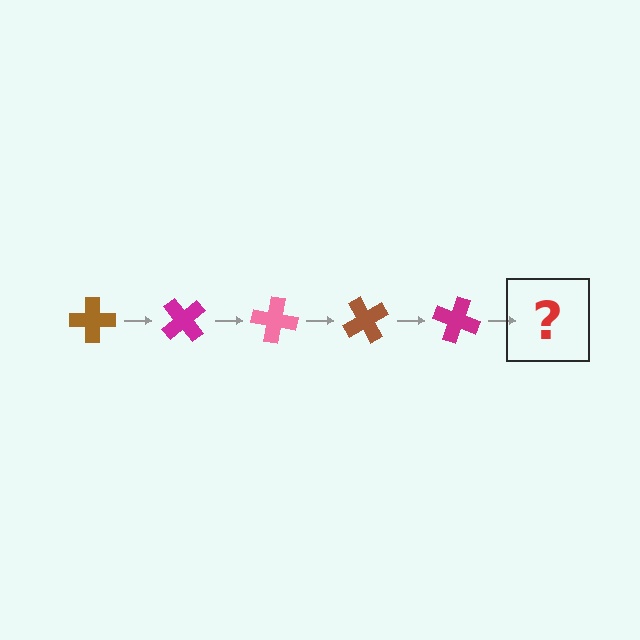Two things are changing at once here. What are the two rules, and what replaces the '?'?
The two rules are that it rotates 50 degrees each step and the color cycles through brown, magenta, and pink. The '?' should be a pink cross, rotated 250 degrees from the start.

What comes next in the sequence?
The next element should be a pink cross, rotated 250 degrees from the start.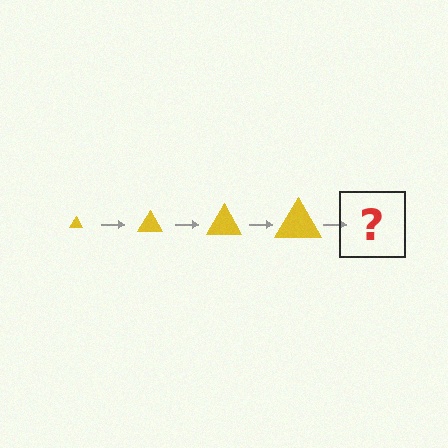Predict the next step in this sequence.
The next step is a yellow triangle, larger than the previous one.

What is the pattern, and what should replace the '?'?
The pattern is that the triangle gets progressively larger each step. The '?' should be a yellow triangle, larger than the previous one.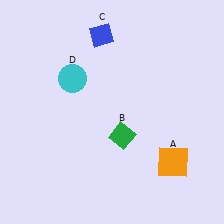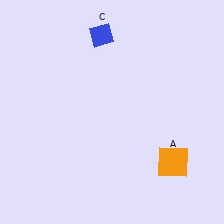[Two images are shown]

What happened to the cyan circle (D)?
The cyan circle (D) was removed in Image 2. It was in the top-left area of Image 1.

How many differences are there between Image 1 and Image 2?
There are 2 differences between the two images.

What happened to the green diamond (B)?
The green diamond (B) was removed in Image 2. It was in the bottom-right area of Image 1.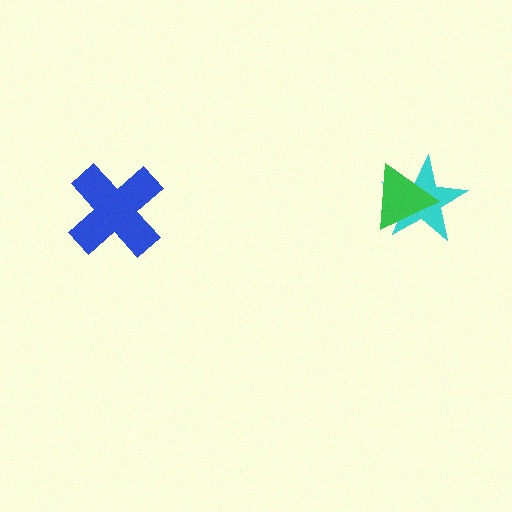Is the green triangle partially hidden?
No, no other shape covers it.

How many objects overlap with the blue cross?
0 objects overlap with the blue cross.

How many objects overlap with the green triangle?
1 object overlaps with the green triangle.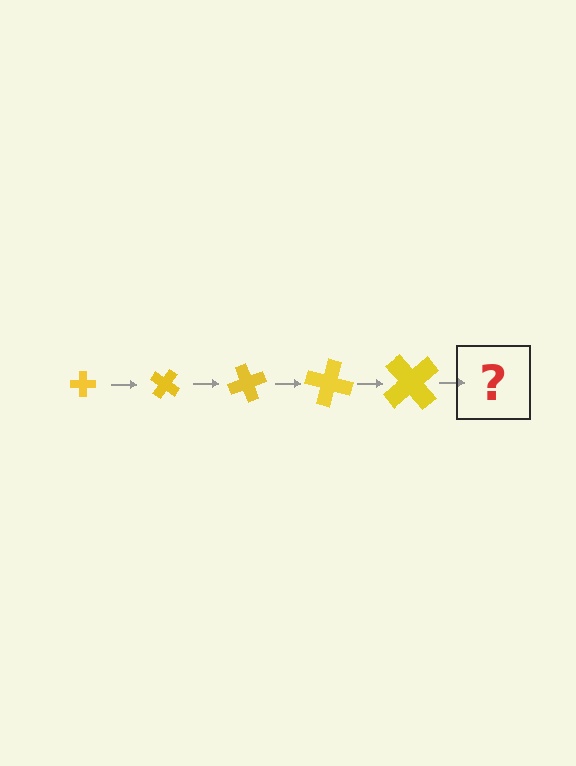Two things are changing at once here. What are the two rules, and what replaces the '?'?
The two rules are that the cross grows larger each step and it rotates 35 degrees each step. The '?' should be a cross, larger than the previous one and rotated 175 degrees from the start.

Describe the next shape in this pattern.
It should be a cross, larger than the previous one and rotated 175 degrees from the start.